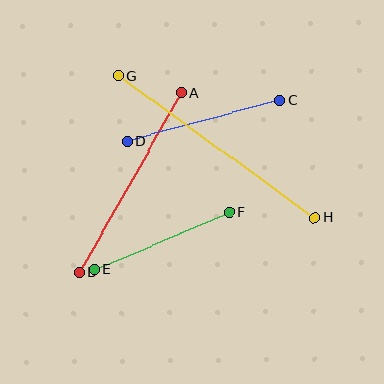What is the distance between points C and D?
The distance is approximately 158 pixels.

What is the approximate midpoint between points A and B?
The midpoint is at approximately (130, 183) pixels.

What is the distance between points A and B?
The distance is approximately 206 pixels.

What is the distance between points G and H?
The distance is approximately 243 pixels.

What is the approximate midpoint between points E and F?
The midpoint is at approximately (162, 241) pixels.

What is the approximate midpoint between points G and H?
The midpoint is at approximately (216, 147) pixels.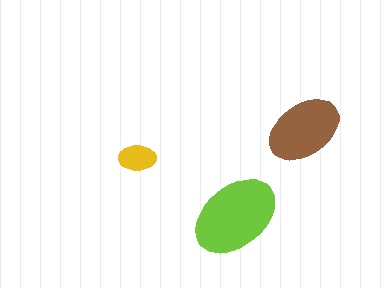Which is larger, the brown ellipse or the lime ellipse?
The lime one.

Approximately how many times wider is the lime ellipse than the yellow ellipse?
About 2.5 times wider.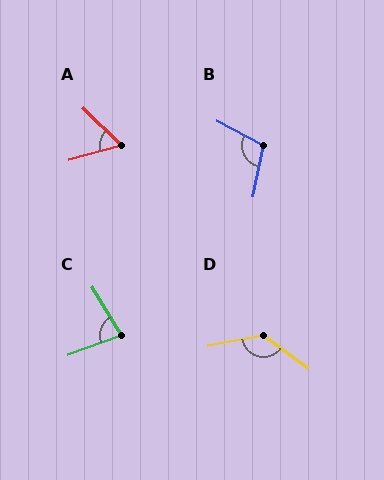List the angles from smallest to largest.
A (60°), C (79°), B (106°), D (133°).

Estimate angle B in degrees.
Approximately 106 degrees.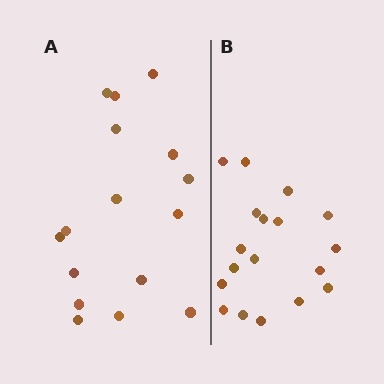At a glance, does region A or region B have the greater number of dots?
Region B (the right region) has more dots.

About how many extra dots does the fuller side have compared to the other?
Region B has just a few more — roughly 2 or 3 more dots than region A.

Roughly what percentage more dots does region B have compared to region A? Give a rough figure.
About 10% more.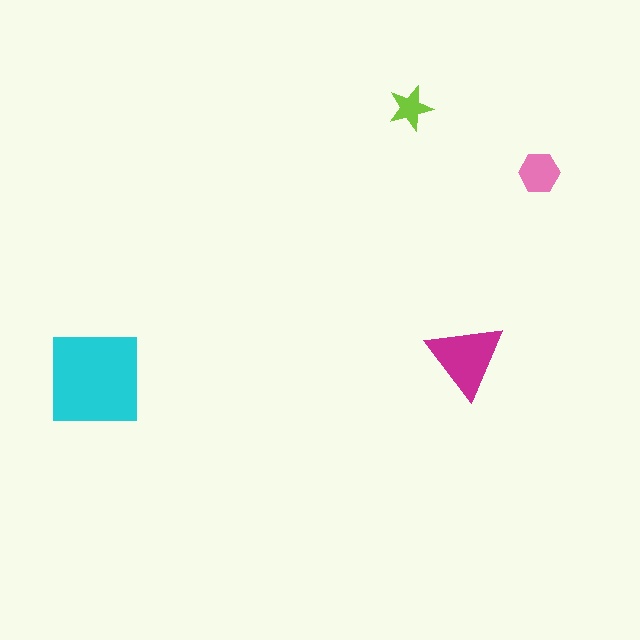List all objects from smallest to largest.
The lime star, the pink hexagon, the magenta triangle, the cyan square.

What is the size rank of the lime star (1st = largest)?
4th.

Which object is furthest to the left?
The cyan square is leftmost.